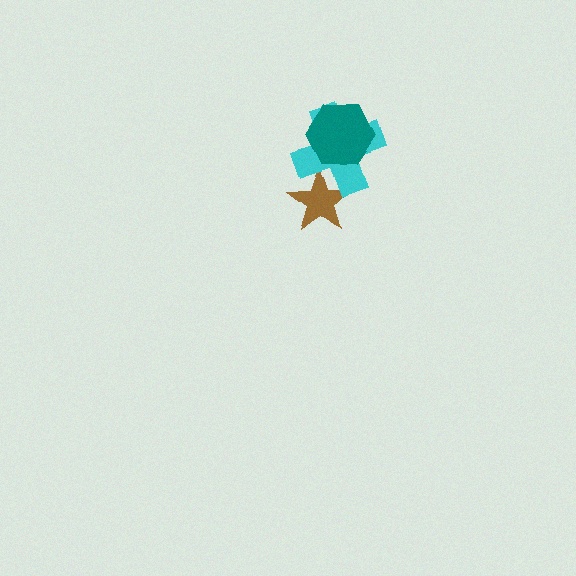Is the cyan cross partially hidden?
Yes, it is partially covered by another shape.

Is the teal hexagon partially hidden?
No, no other shape covers it.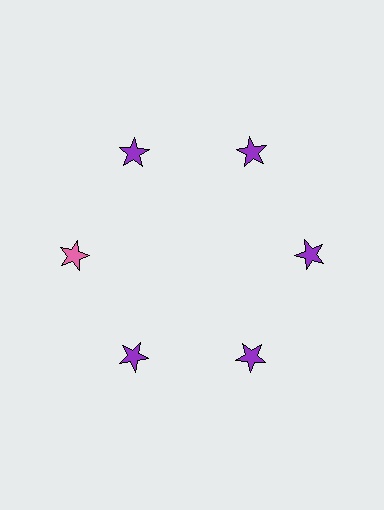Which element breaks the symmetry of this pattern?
The pink star at roughly the 9 o'clock position breaks the symmetry. All other shapes are purple stars.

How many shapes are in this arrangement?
There are 6 shapes arranged in a ring pattern.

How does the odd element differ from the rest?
It has a different color: pink instead of purple.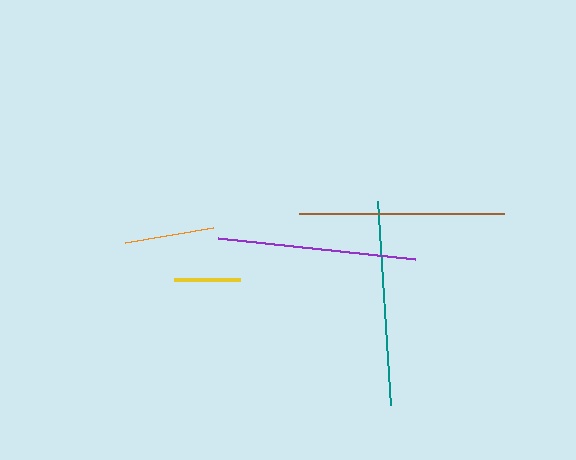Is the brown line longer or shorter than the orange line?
The brown line is longer than the orange line.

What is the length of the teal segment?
The teal segment is approximately 205 pixels long.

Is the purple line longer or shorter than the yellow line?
The purple line is longer than the yellow line.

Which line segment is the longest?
The teal line is the longest at approximately 205 pixels.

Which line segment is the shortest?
The yellow line is the shortest at approximately 66 pixels.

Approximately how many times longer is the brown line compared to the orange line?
The brown line is approximately 2.3 times the length of the orange line.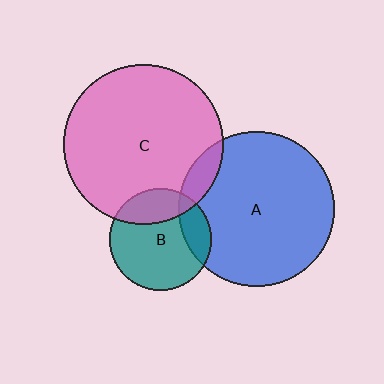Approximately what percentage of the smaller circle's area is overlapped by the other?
Approximately 25%.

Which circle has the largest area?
Circle C (pink).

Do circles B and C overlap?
Yes.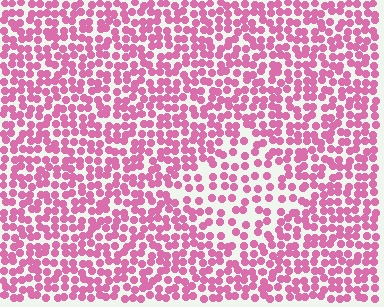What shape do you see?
I see a diamond.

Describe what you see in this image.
The image contains small pink elements arranged at two different densities. A diamond-shaped region is visible where the elements are less densely packed than the surrounding area.